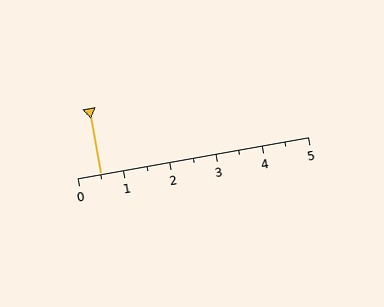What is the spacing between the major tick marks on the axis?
The major ticks are spaced 1 apart.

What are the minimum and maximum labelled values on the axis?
The axis runs from 0 to 5.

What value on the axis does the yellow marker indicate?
The marker indicates approximately 0.5.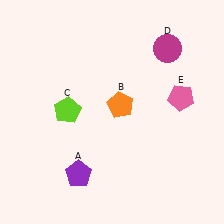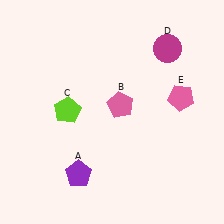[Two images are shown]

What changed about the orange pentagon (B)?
In Image 1, B is orange. In Image 2, it changed to pink.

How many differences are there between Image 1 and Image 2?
There is 1 difference between the two images.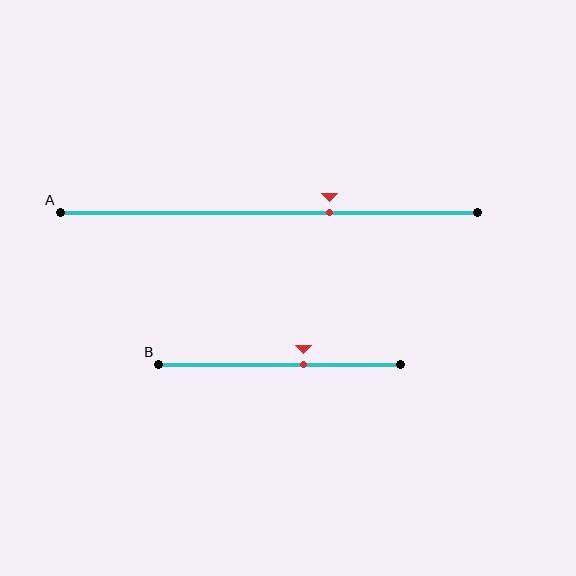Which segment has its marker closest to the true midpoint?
Segment B has its marker closest to the true midpoint.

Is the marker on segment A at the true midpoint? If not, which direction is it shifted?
No, the marker on segment A is shifted to the right by about 14% of the segment length.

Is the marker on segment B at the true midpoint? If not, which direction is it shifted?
No, the marker on segment B is shifted to the right by about 10% of the segment length.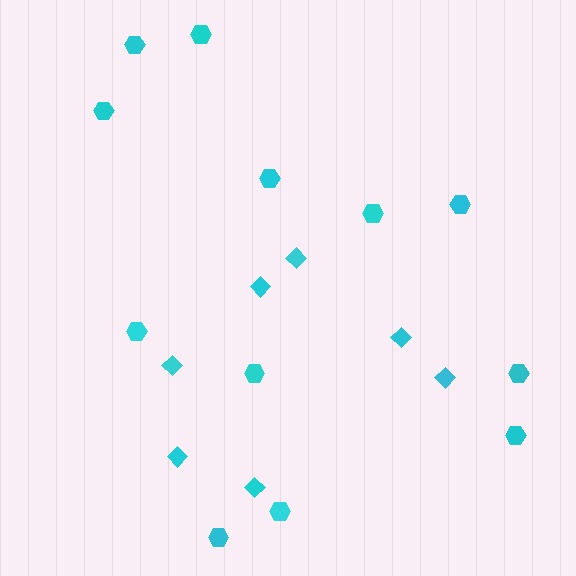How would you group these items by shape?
There are 2 groups: one group of diamonds (7) and one group of hexagons (12).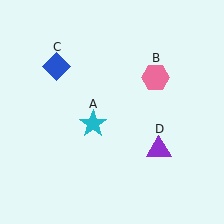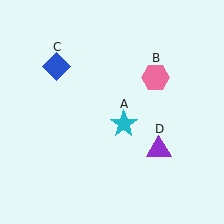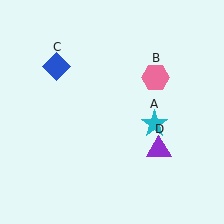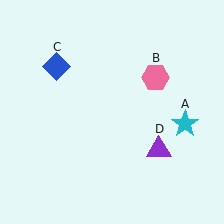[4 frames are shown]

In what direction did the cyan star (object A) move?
The cyan star (object A) moved right.